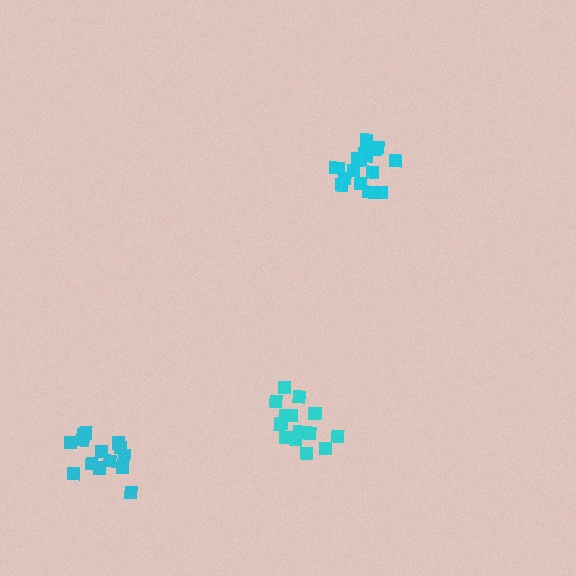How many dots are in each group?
Group 1: 18 dots, Group 2: 16 dots, Group 3: 14 dots (48 total).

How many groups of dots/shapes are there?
There are 3 groups.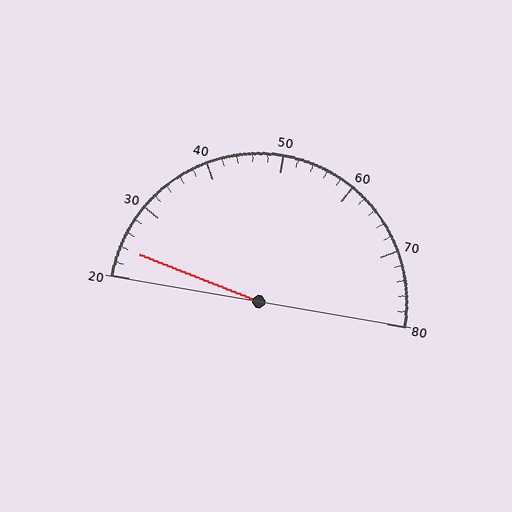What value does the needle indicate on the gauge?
The needle indicates approximately 24.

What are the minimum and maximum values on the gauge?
The gauge ranges from 20 to 80.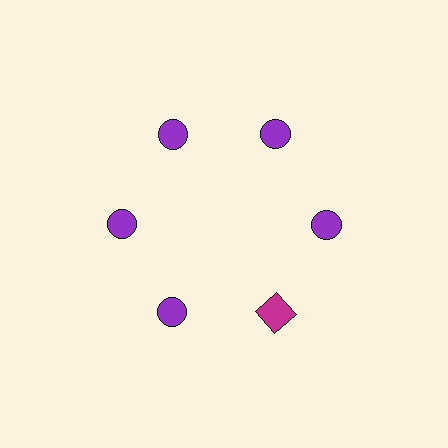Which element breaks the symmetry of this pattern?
The magenta square at roughly the 5 o'clock position breaks the symmetry. All other shapes are purple circles.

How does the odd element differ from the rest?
It differs in both color (magenta instead of purple) and shape (square instead of circle).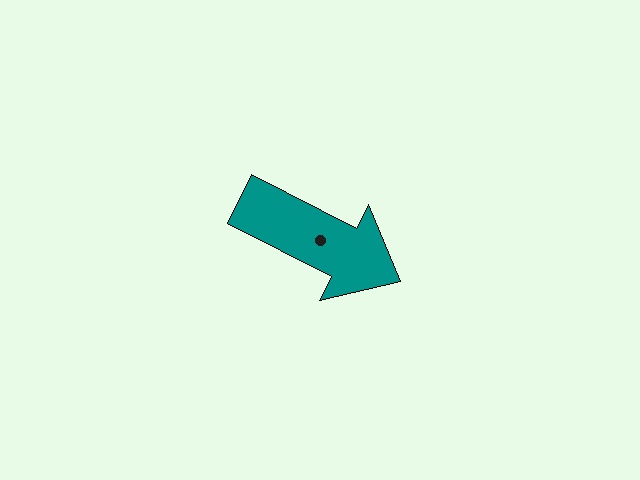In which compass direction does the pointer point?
Southeast.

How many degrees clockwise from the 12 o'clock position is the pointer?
Approximately 117 degrees.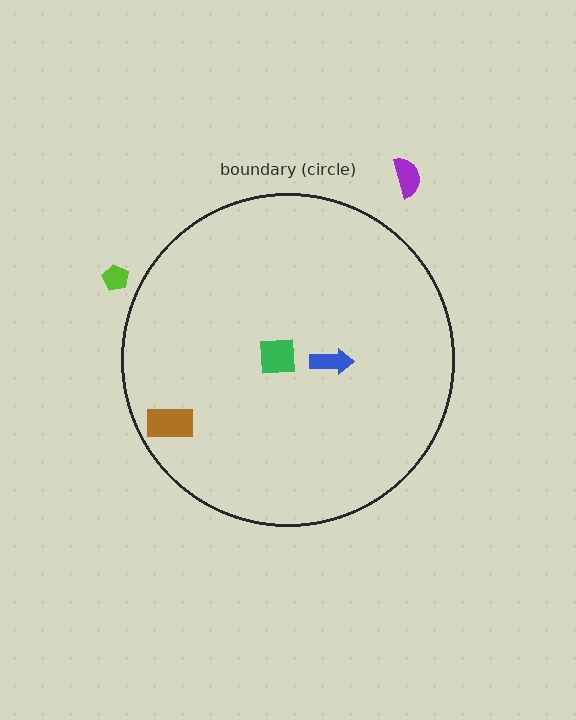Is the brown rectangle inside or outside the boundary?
Inside.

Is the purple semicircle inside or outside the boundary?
Outside.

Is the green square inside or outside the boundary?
Inside.